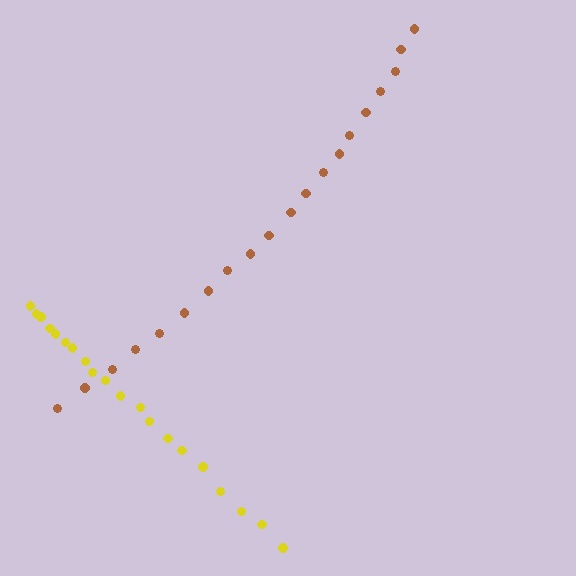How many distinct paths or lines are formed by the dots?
There are 2 distinct paths.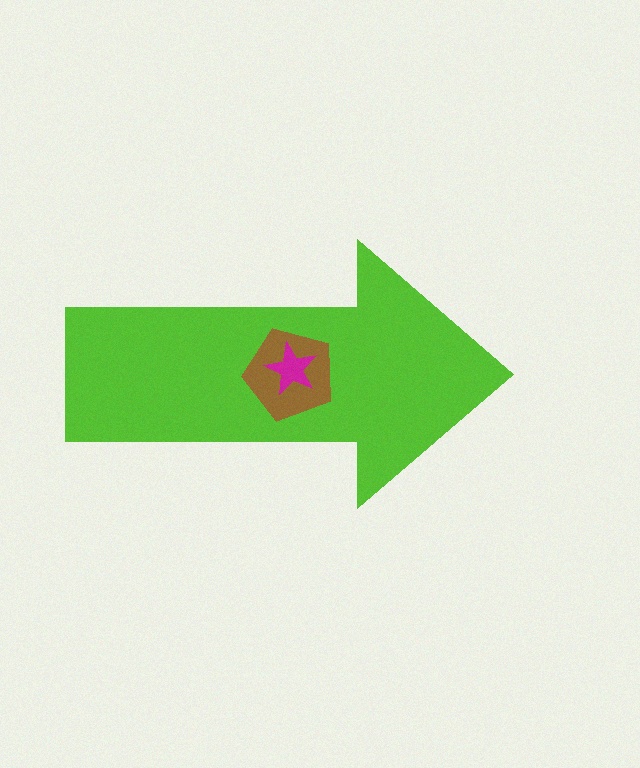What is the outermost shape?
The lime arrow.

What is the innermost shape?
The magenta star.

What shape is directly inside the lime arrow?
The brown pentagon.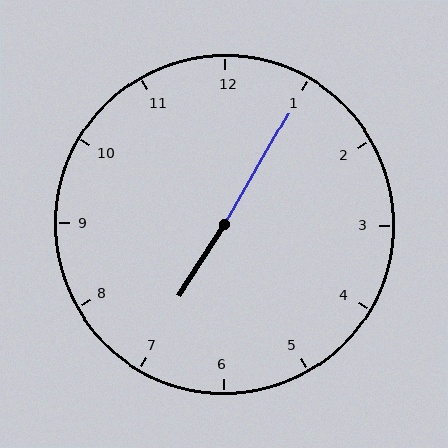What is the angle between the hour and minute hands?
Approximately 178 degrees.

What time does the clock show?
7:05.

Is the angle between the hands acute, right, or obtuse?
It is obtuse.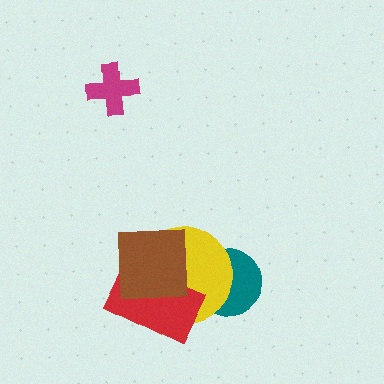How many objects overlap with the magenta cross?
0 objects overlap with the magenta cross.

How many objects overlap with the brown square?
2 objects overlap with the brown square.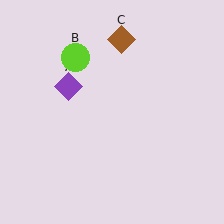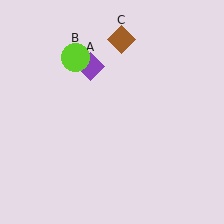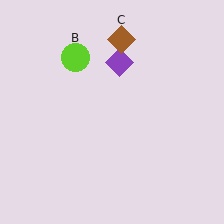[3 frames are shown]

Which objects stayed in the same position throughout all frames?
Lime circle (object B) and brown diamond (object C) remained stationary.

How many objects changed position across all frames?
1 object changed position: purple diamond (object A).